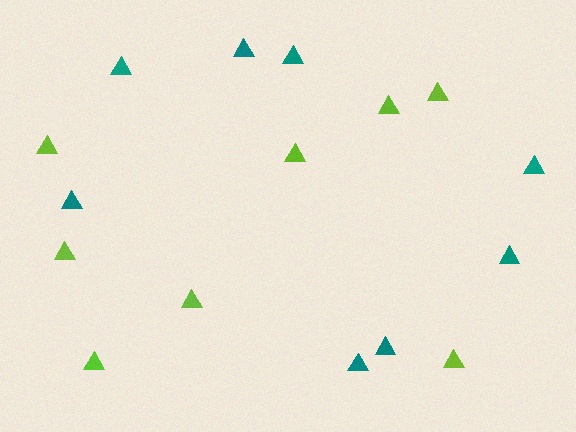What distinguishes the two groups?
There are 2 groups: one group of teal triangles (8) and one group of lime triangles (8).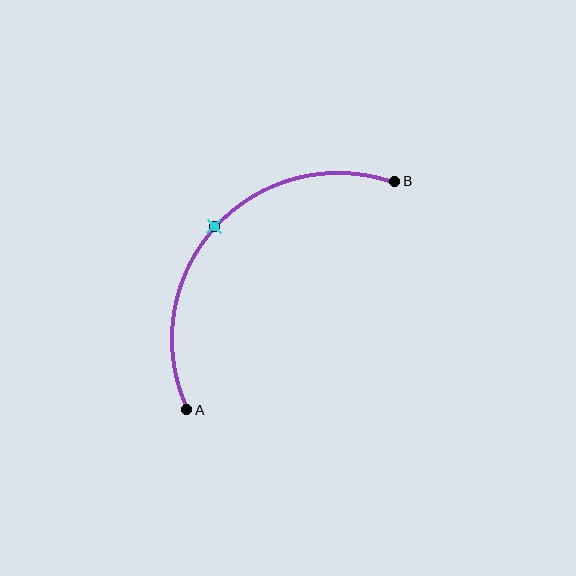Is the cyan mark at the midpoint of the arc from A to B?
Yes. The cyan mark lies on the arc at equal arc-length from both A and B — it is the arc midpoint.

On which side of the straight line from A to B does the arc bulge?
The arc bulges above and to the left of the straight line connecting A and B.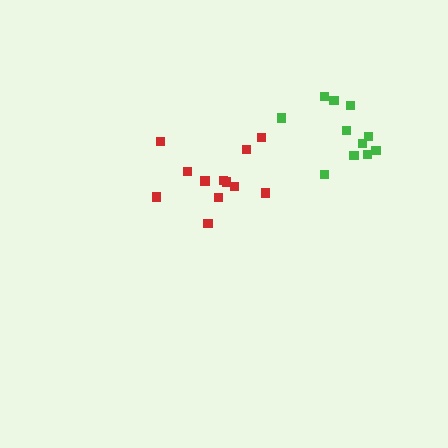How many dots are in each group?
Group 1: 11 dots, Group 2: 12 dots (23 total).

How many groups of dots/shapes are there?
There are 2 groups.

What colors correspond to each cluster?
The clusters are colored: green, red.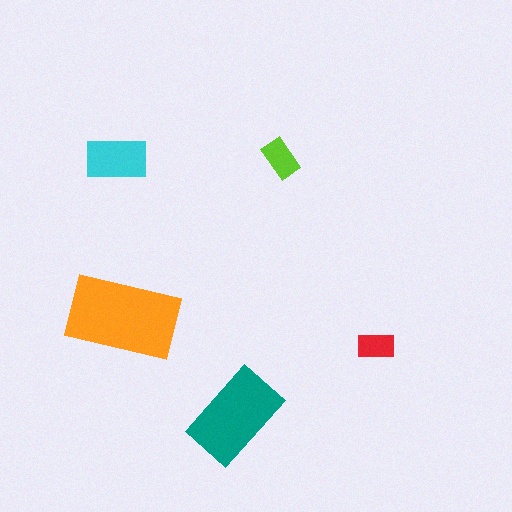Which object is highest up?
The cyan rectangle is topmost.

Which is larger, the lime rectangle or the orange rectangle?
The orange one.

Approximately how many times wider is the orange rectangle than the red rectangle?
About 3 times wider.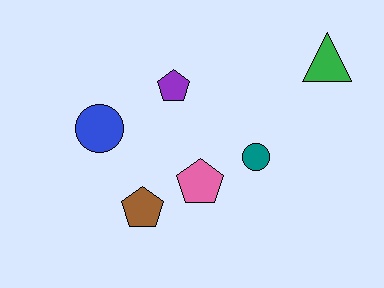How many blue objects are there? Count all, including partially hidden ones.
There is 1 blue object.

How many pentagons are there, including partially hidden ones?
There are 3 pentagons.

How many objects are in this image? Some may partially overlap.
There are 6 objects.